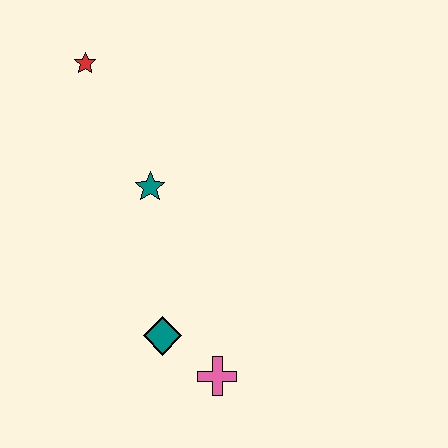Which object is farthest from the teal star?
The pink cross is farthest from the teal star.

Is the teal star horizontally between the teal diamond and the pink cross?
No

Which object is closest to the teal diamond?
The pink cross is closest to the teal diamond.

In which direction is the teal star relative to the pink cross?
The teal star is above the pink cross.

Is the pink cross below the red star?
Yes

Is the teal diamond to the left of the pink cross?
Yes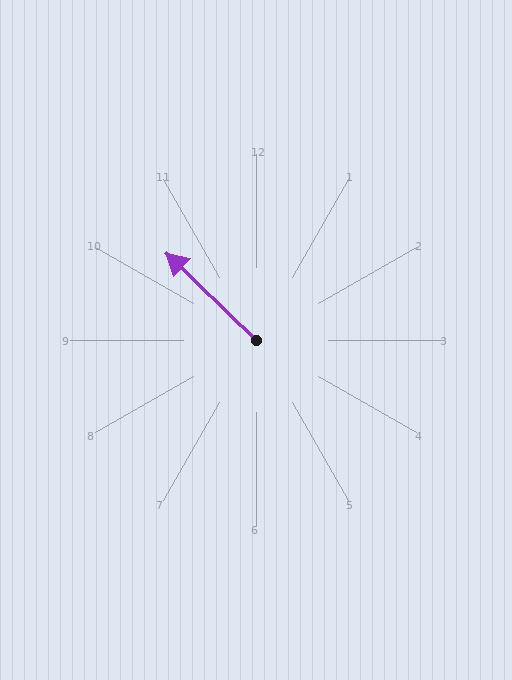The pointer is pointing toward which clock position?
Roughly 10 o'clock.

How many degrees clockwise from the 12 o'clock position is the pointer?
Approximately 314 degrees.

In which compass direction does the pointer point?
Northwest.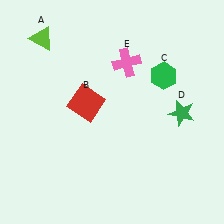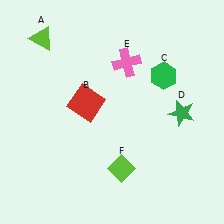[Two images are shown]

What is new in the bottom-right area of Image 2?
A lime diamond (F) was added in the bottom-right area of Image 2.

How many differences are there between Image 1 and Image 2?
There is 1 difference between the two images.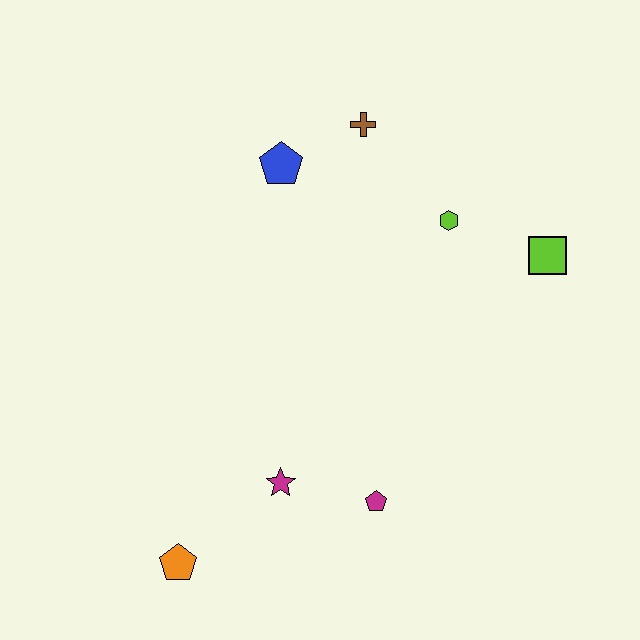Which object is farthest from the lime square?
The orange pentagon is farthest from the lime square.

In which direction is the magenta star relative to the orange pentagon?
The magenta star is to the right of the orange pentagon.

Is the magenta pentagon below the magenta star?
Yes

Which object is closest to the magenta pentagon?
The magenta star is closest to the magenta pentagon.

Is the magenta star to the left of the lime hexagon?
Yes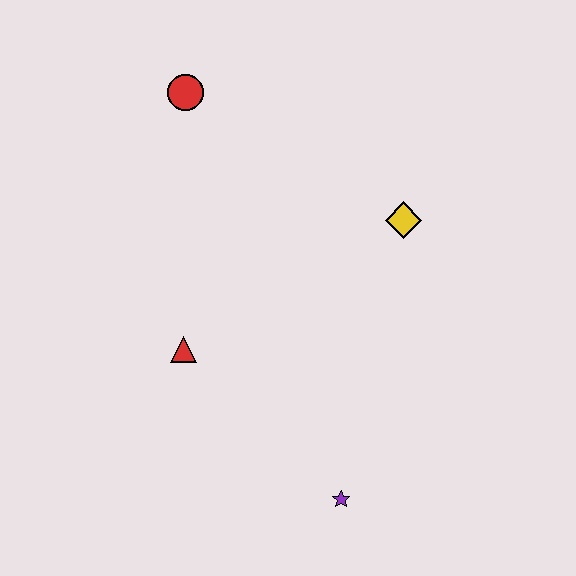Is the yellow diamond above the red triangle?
Yes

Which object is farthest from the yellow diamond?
The purple star is farthest from the yellow diamond.